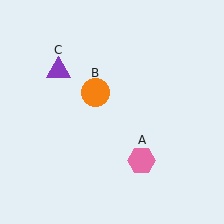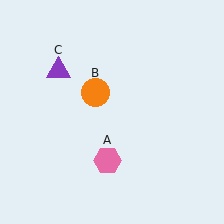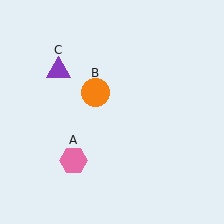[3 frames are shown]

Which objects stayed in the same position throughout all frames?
Orange circle (object B) and purple triangle (object C) remained stationary.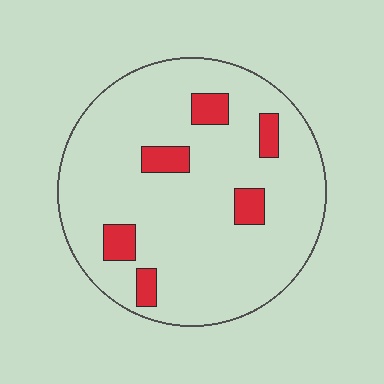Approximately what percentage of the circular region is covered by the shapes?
Approximately 10%.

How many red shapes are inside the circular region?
6.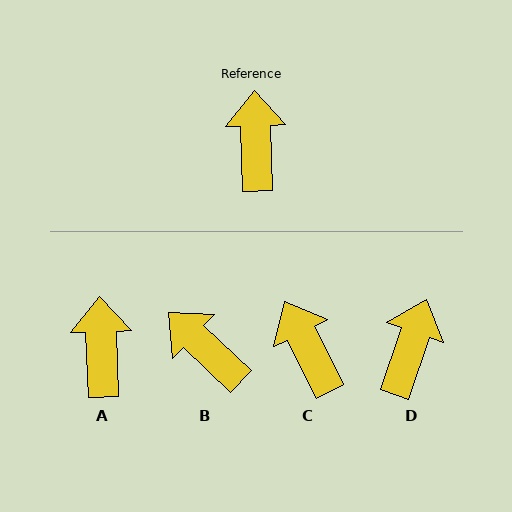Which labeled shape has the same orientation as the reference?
A.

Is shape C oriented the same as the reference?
No, it is off by about 25 degrees.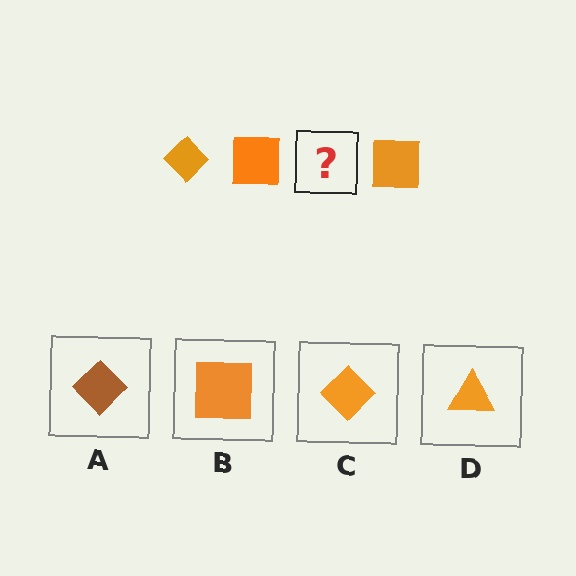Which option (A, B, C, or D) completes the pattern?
C.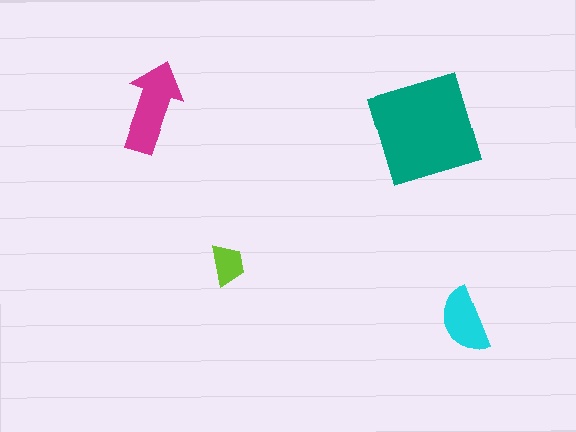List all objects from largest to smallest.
The teal diamond, the magenta arrow, the cyan semicircle, the lime trapezoid.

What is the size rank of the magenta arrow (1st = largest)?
2nd.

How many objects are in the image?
There are 4 objects in the image.